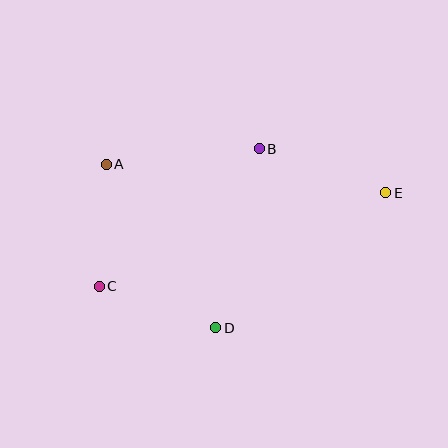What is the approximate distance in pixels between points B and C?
The distance between B and C is approximately 211 pixels.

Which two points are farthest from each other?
Points C and E are farthest from each other.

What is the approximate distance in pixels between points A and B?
The distance between A and B is approximately 154 pixels.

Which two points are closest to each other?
Points A and C are closest to each other.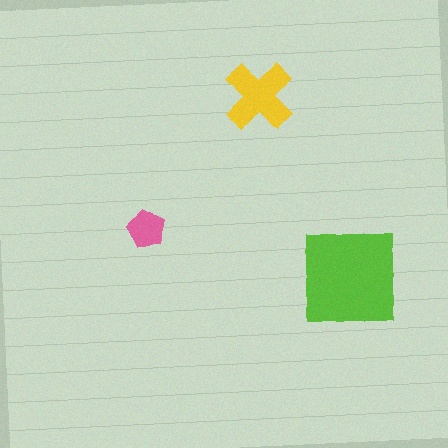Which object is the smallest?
The pink pentagon.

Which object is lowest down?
The lime square is bottommost.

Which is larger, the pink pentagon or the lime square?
The lime square.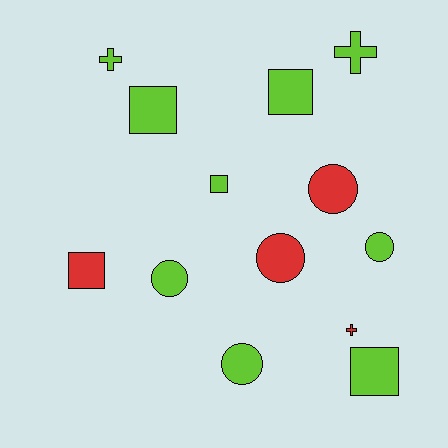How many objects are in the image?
There are 13 objects.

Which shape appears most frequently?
Circle, with 5 objects.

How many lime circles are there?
There are 3 lime circles.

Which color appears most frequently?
Lime, with 9 objects.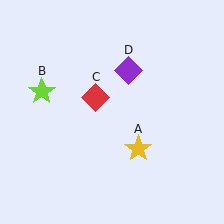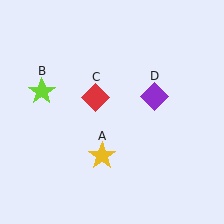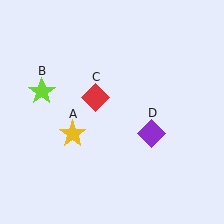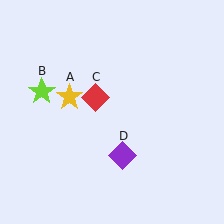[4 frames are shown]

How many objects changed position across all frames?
2 objects changed position: yellow star (object A), purple diamond (object D).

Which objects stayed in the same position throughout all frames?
Lime star (object B) and red diamond (object C) remained stationary.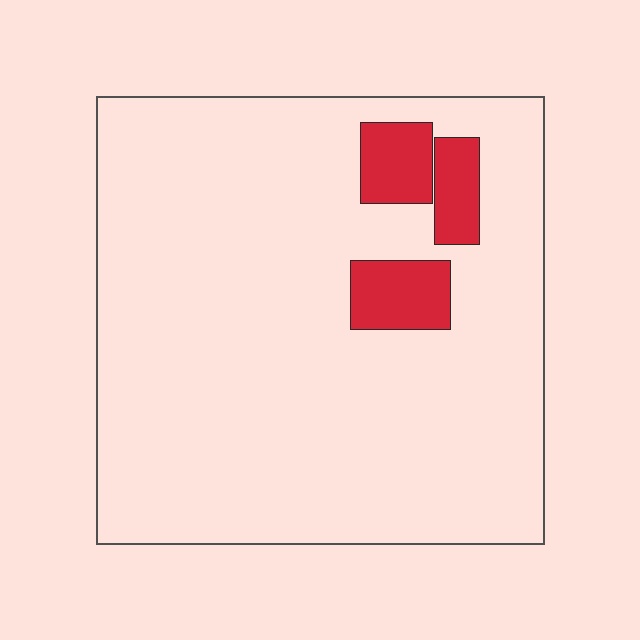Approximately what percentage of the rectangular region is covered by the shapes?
Approximately 10%.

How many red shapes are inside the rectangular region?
3.